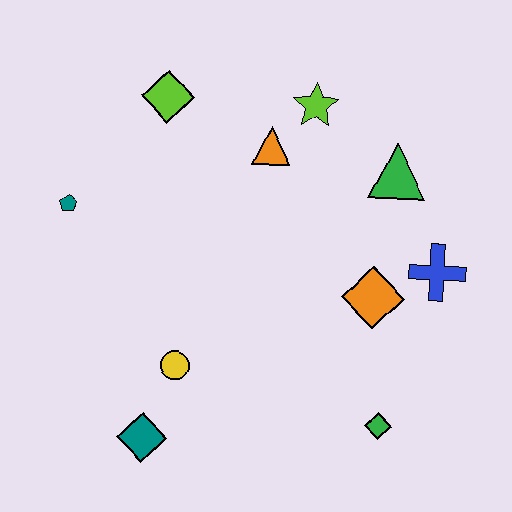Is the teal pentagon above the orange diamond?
Yes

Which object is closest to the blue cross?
The orange diamond is closest to the blue cross.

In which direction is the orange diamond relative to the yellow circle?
The orange diamond is to the right of the yellow circle.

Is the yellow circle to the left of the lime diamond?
No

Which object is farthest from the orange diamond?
The teal pentagon is farthest from the orange diamond.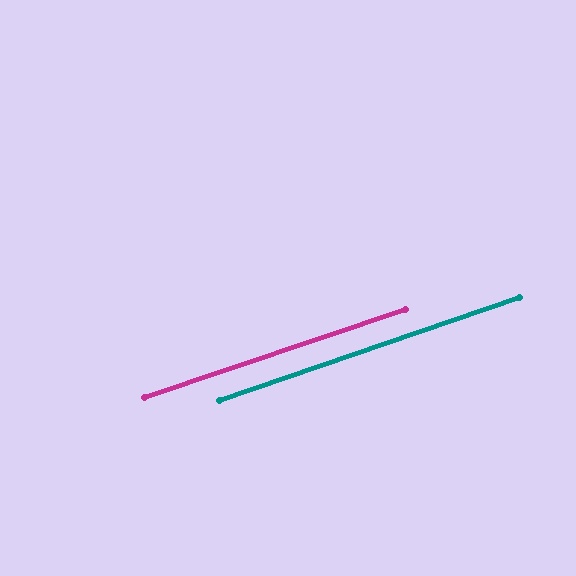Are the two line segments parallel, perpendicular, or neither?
Parallel — their directions differ by only 0.4°.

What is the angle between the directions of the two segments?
Approximately 0 degrees.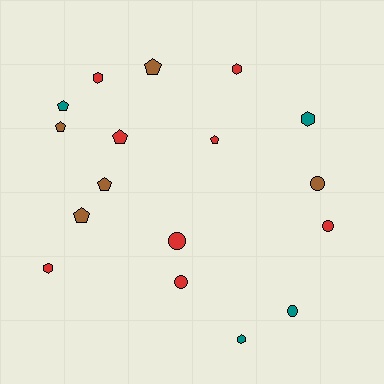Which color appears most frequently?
Red, with 8 objects.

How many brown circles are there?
There is 1 brown circle.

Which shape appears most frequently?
Pentagon, with 7 objects.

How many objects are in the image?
There are 17 objects.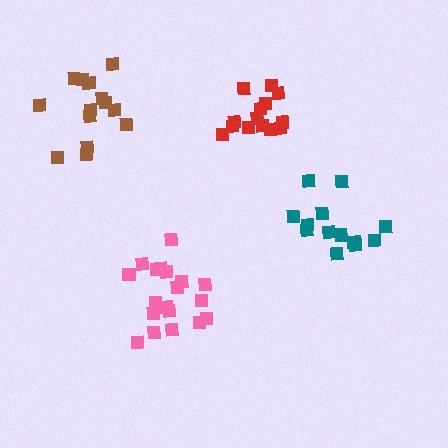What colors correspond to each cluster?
The clusters are colored: red, teal, pink, brown.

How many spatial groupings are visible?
There are 4 spatial groupings.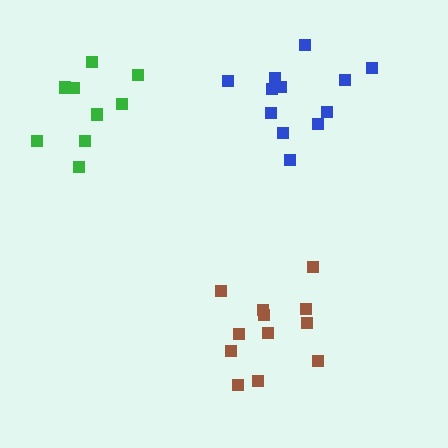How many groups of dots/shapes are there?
There are 3 groups.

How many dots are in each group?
Group 1: 12 dots, Group 2: 10 dots, Group 3: 12 dots (34 total).